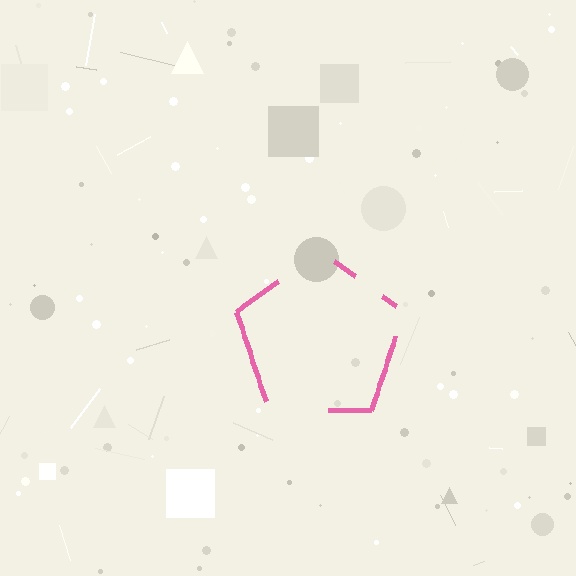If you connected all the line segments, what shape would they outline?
They would outline a pentagon.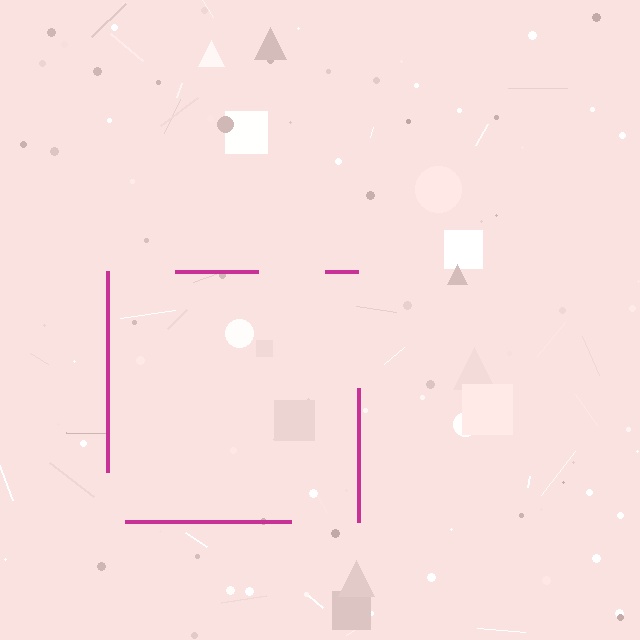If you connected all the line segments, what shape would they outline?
They would outline a square.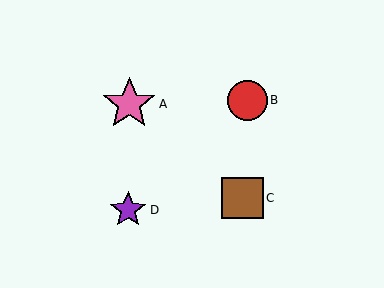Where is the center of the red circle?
The center of the red circle is at (247, 100).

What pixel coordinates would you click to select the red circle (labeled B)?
Click at (247, 100) to select the red circle B.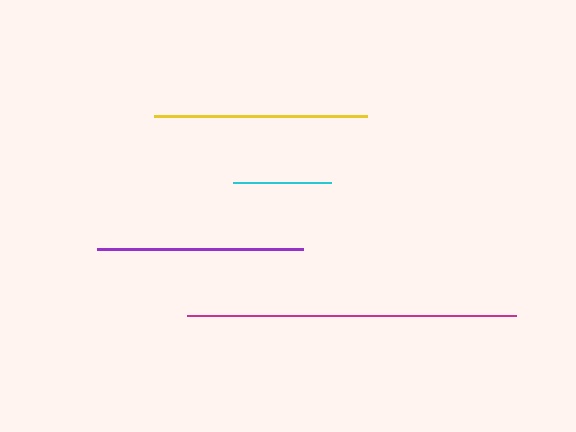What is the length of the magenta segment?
The magenta segment is approximately 330 pixels long.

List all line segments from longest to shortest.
From longest to shortest: magenta, yellow, purple, cyan.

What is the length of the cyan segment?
The cyan segment is approximately 98 pixels long.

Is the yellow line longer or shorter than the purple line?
The yellow line is longer than the purple line.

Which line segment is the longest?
The magenta line is the longest at approximately 330 pixels.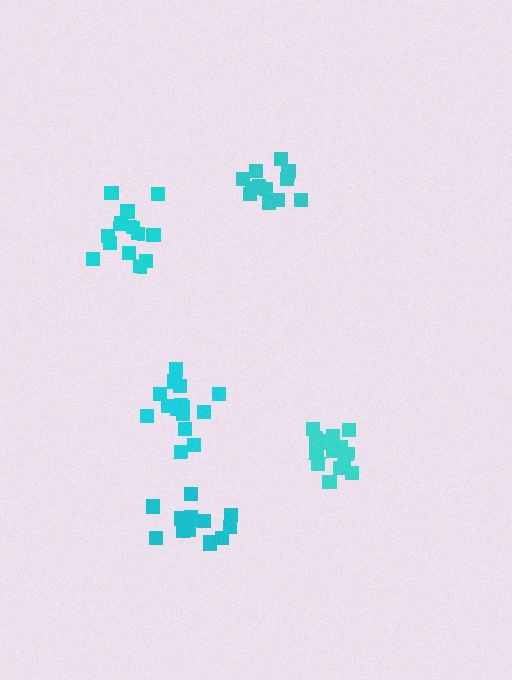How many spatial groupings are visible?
There are 5 spatial groupings.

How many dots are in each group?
Group 1: 15 dots, Group 2: 15 dots, Group 3: 13 dots, Group 4: 15 dots, Group 5: 13 dots (71 total).